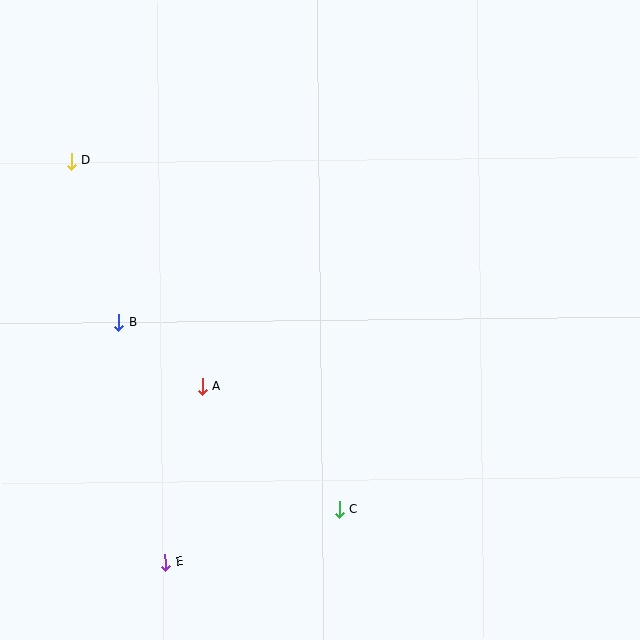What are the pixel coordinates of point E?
Point E is at (165, 562).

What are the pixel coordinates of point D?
Point D is at (72, 161).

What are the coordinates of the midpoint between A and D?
The midpoint between A and D is at (137, 274).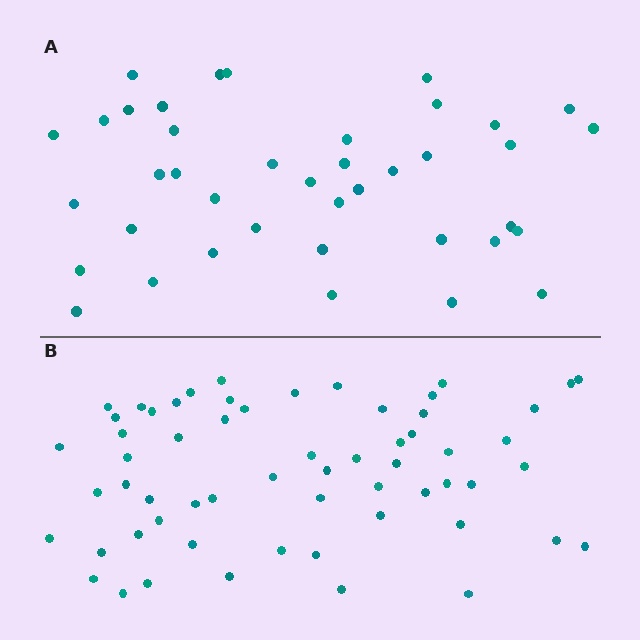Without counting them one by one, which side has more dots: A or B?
Region B (the bottom region) has more dots.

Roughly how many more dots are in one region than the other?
Region B has approximately 20 more dots than region A.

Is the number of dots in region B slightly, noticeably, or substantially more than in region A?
Region B has substantially more. The ratio is roughly 1.5 to 1.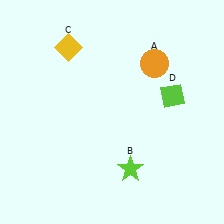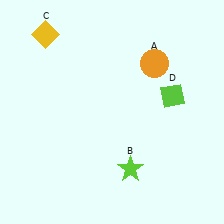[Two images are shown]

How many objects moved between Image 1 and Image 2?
1 object moved between the two images.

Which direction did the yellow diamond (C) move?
The yellow diamond (C) moved left.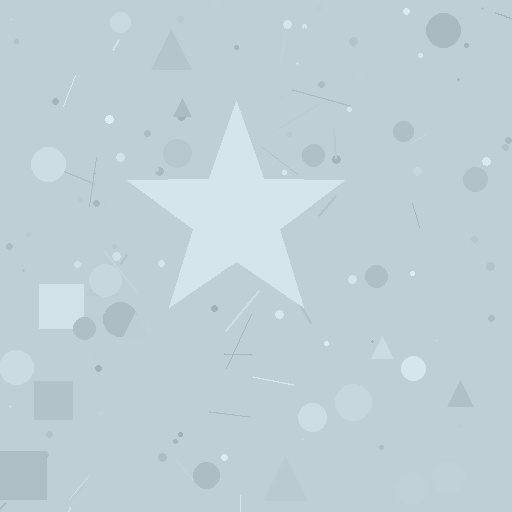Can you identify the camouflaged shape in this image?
The camouflaged shape is a star.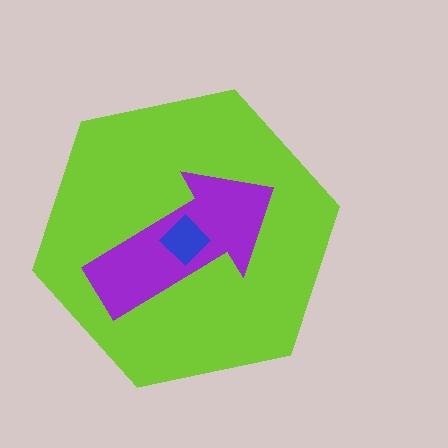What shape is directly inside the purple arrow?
The blue diamond.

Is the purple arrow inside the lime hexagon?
Yes.